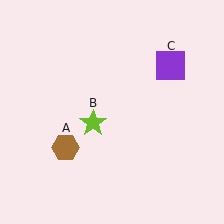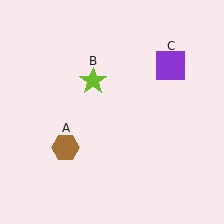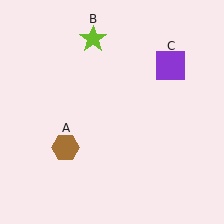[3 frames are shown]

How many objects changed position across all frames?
1 object changed position: lime star (object B).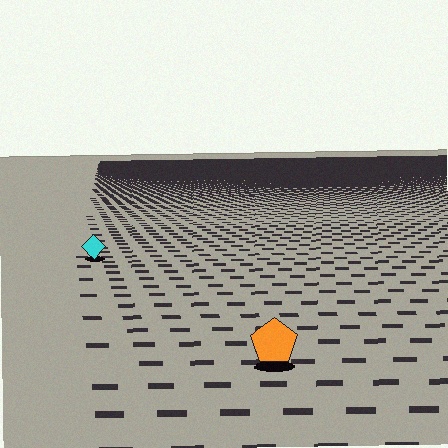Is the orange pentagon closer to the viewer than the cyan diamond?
Yes. The orange pentagon is closer — you can tell from the texture gradient: the ground texture is coarser near it.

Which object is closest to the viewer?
The orange pentagon is closest. The texture marks near it are larger and more spread out.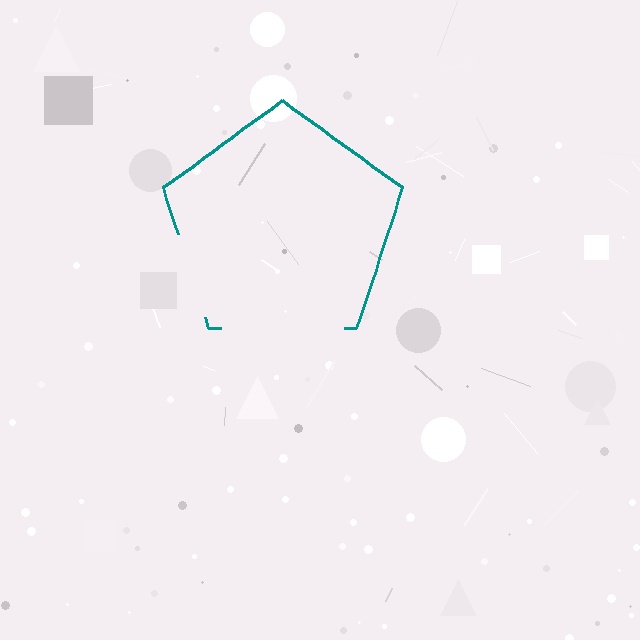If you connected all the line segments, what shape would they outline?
They would outline a pentagon.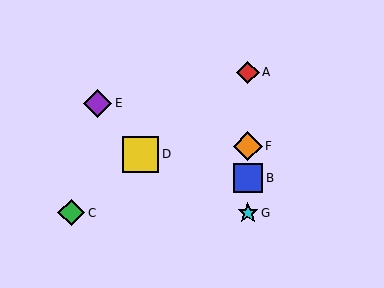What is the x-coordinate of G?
Object G is at x≈248.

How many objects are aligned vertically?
4 objects (A, B, F, G) are aligned vertically.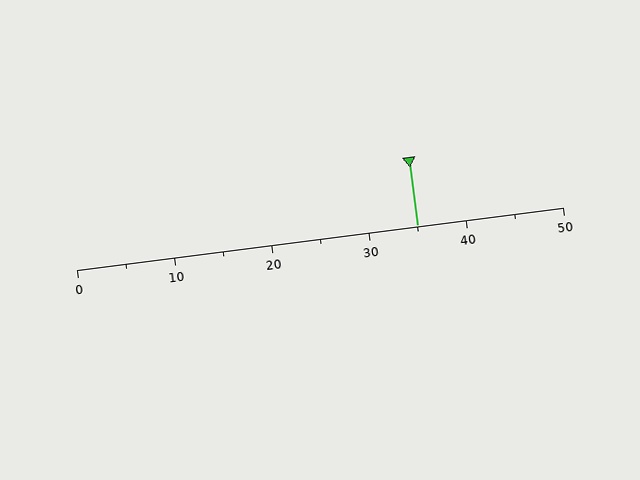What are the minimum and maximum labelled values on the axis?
The axis runs from 0 to 50.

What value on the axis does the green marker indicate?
The marker indicates approximately 35.